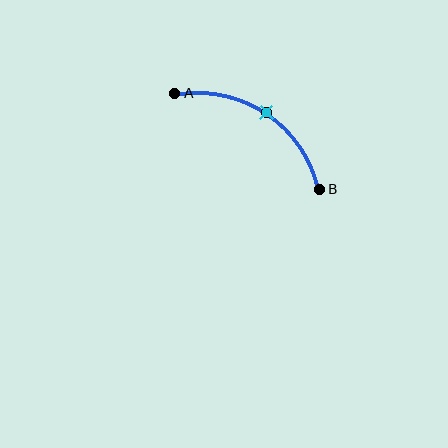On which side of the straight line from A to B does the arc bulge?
The arc bulges above and to the right of the straight line connecting A and B.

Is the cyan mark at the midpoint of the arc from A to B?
Yes. The cyan mark lies on the arc at equal arc-length from both A and B — it is the arc midpoint.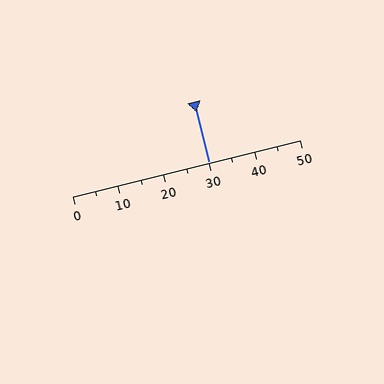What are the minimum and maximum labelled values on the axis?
The axis runs from 0 to 50.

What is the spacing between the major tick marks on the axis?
The major ticks are spaced 10 apart.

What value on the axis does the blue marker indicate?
The marker indicates approximately 30.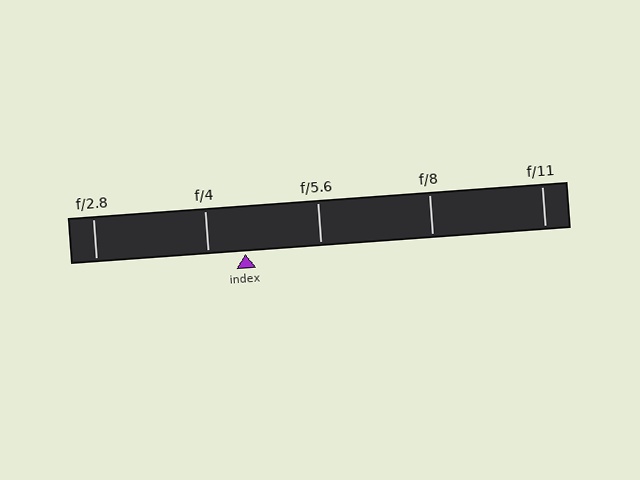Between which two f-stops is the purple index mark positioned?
The index mark is between f/4 and f/5.6.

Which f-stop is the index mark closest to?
The index mark is closest to f/4.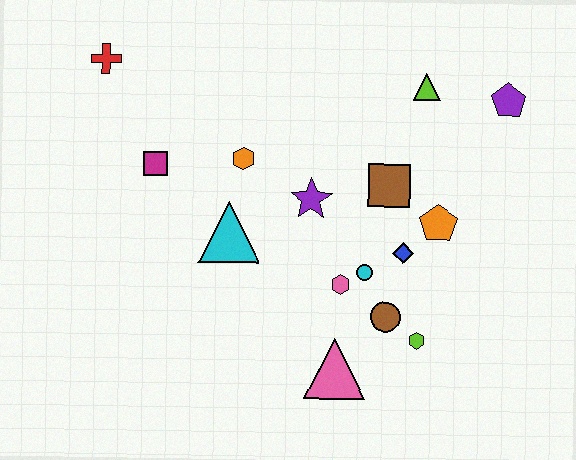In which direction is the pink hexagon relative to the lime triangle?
The pink hexagon is below the lime triangle.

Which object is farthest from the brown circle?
The red cross is farthest from the brown circle.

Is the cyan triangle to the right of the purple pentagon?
No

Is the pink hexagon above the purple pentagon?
No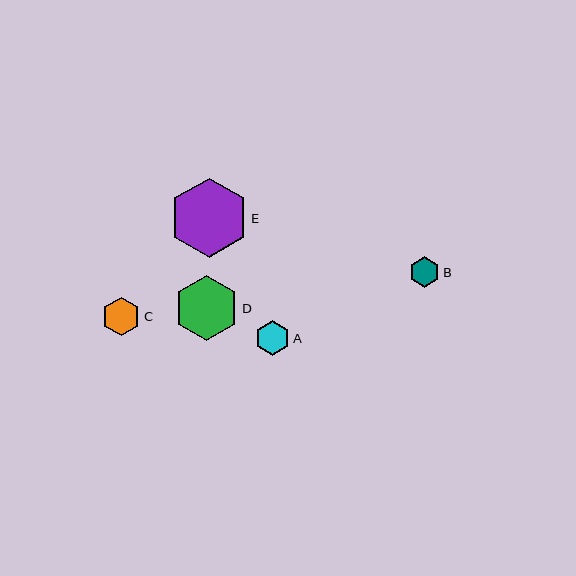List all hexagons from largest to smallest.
From largest to smallest: E, D, C, A, B.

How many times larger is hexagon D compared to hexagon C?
Hexagon D is approximately 1.7 times the size of hexagon C.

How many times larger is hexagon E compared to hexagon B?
Hexagon E is approximately 2.6 times the size of hexagon B.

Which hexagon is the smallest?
Hexagon B is the smallest with a size of approximately 30 pixels.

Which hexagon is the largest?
Hexagon E is the largest with a size of approximately 79 pixels.